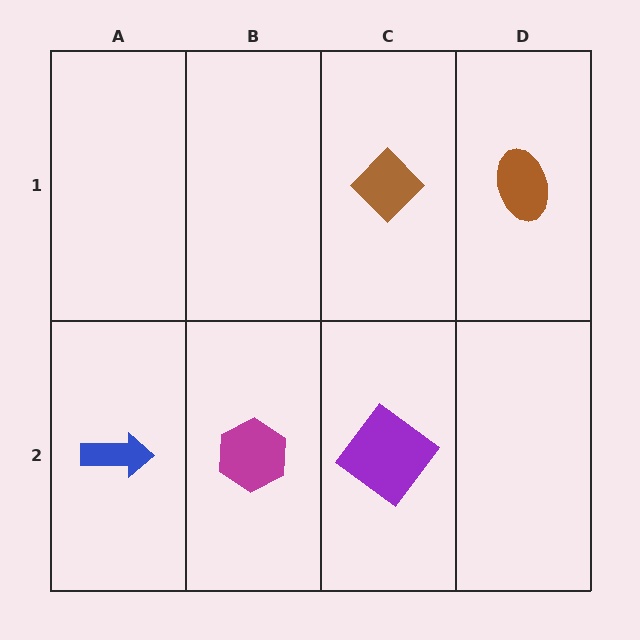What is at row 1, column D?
A brown ellipse.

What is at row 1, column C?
A brown diamond.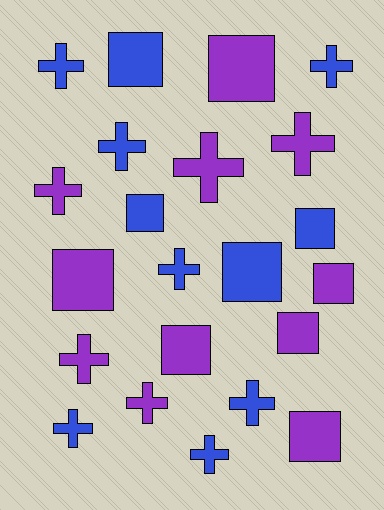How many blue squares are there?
There are 4 blue squares.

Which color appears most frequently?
Blue, with 11 objects.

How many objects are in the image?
There are 22 objects.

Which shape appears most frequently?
Cross, with 12 objects.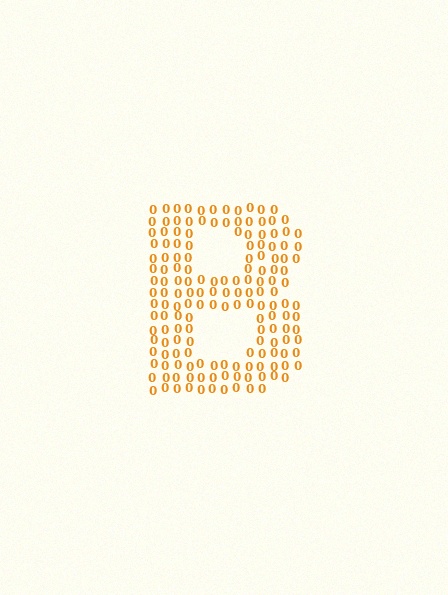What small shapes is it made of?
It is made of small digit 0's.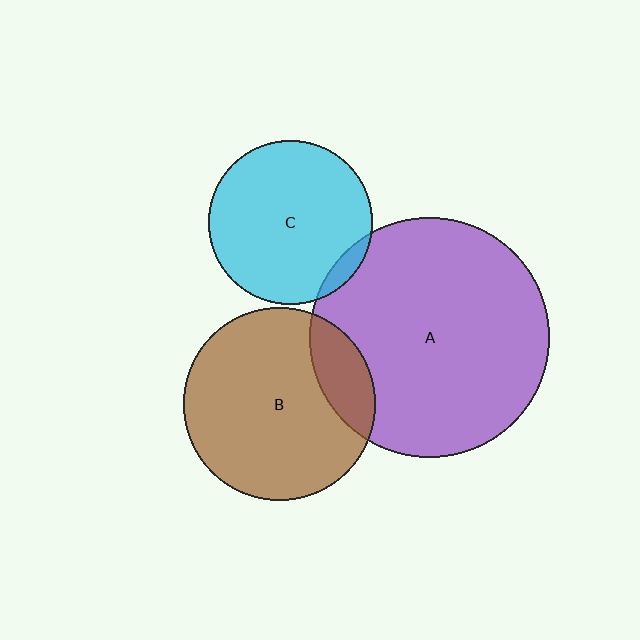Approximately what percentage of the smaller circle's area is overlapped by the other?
Approximately 15%.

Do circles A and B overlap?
Yes.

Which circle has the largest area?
Circle A (purple).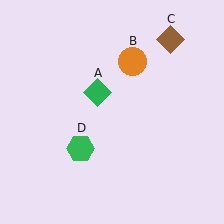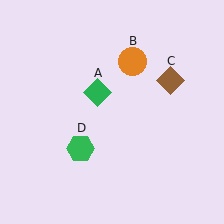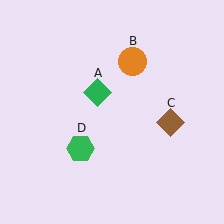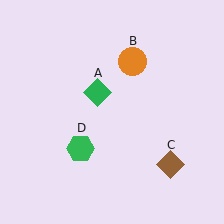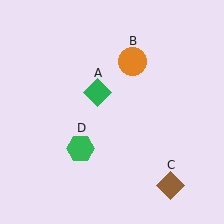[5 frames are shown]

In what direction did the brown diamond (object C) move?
The brown diamond (object C) moved down.